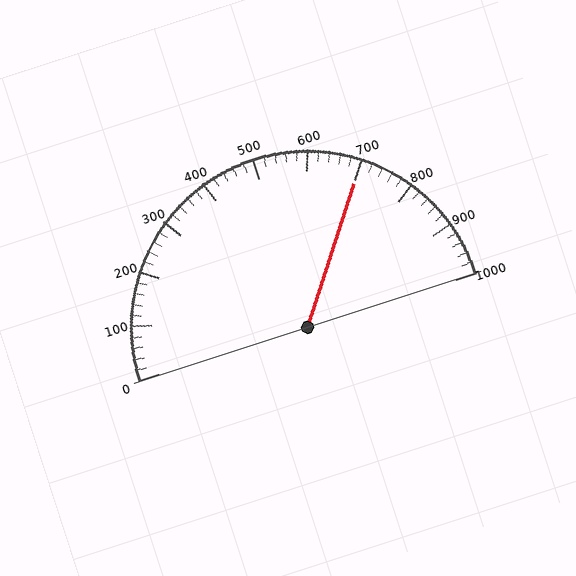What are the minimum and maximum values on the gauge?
The gauge ranges from 0 to 1000.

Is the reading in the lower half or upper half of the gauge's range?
The reading is in the upper half of the range (0 to 1000).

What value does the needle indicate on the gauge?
The needle indicates approximately 700.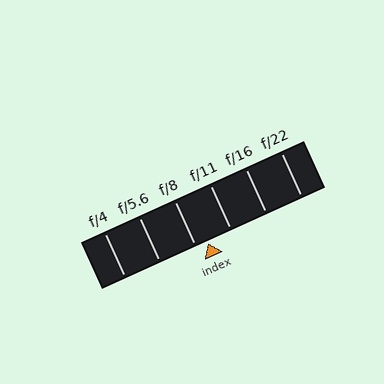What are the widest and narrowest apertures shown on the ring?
The widest aperture shown is f/4 and the narrowest is f/22.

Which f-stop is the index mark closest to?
The index mark is closest to f/8.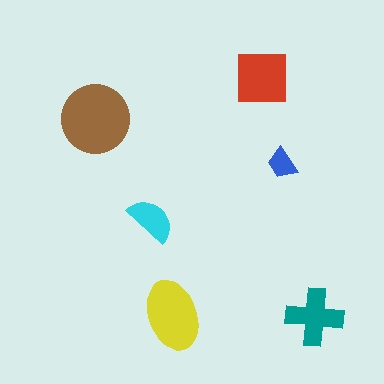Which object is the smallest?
The blue trapezoid.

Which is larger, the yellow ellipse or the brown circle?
The brown circle.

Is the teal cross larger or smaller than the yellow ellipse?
Smaller.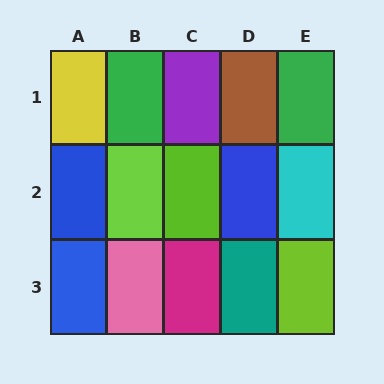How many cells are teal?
1 cell is teal.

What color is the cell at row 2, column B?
Lime.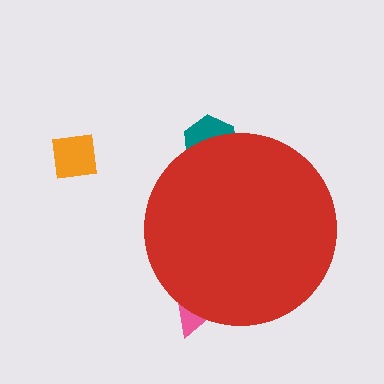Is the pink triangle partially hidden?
Yes, the pink triangle is partially hidden behind the red circle.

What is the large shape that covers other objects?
A red circle.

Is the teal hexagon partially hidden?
Yes, the teal hexagon is partially hidden behind the red circle.